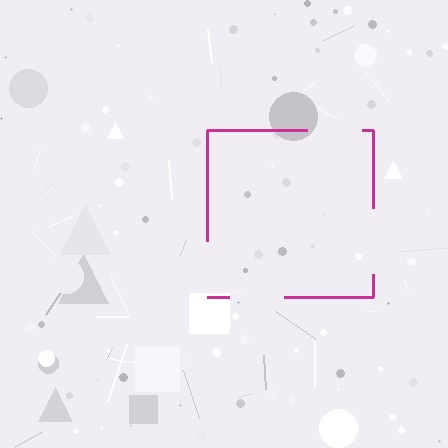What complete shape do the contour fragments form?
The contour fragments form a square.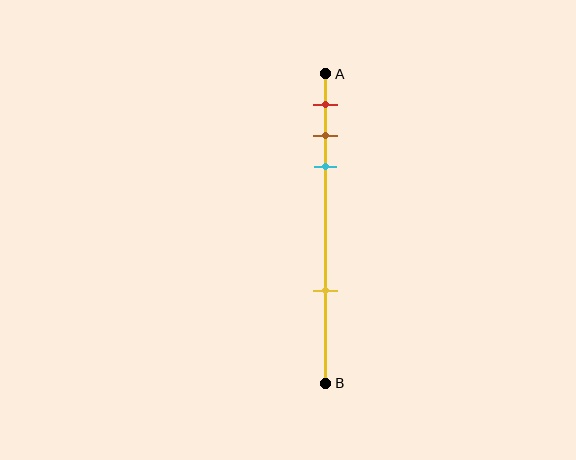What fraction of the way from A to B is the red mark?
The red mark is approximately 10% (0.1) of the way from A to B.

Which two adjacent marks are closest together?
The brown and cyan marks are the closest adjacent pair.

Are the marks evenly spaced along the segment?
No, the marks are not evenly spaced.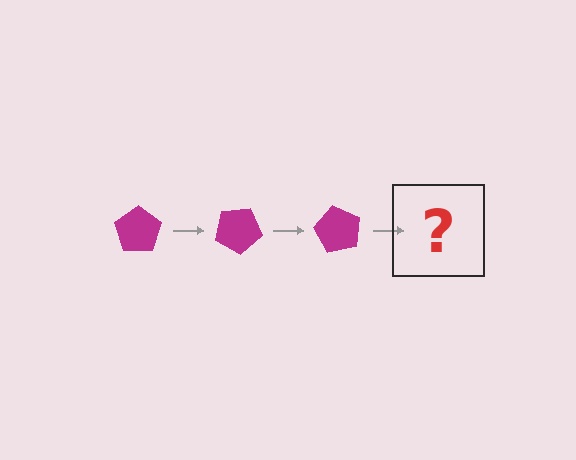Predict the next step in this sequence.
The next step is a magenta pentagon rotated 90 degrees.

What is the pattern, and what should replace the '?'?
The pattern is that the pentagon rotates 30 degrees each step. The '?' should be a magenta pentagon rotated 90 degrees.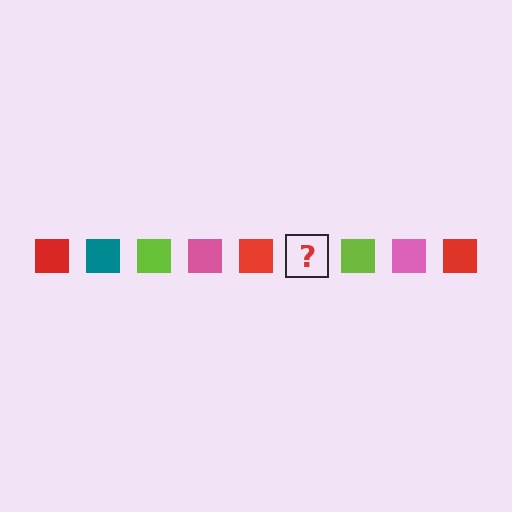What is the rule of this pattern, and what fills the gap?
The rule is that the pattern cycles through red, teal, lime, pink squares. The gap should be filled with a teal square.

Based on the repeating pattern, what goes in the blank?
The blank should be a teal square.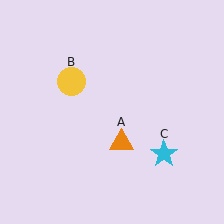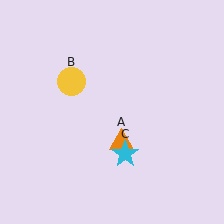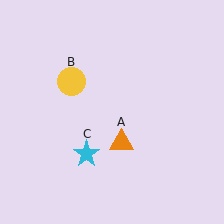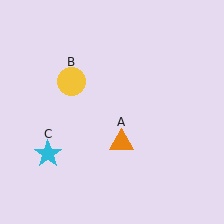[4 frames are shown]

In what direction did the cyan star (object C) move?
The cyan star (object C) moved left.